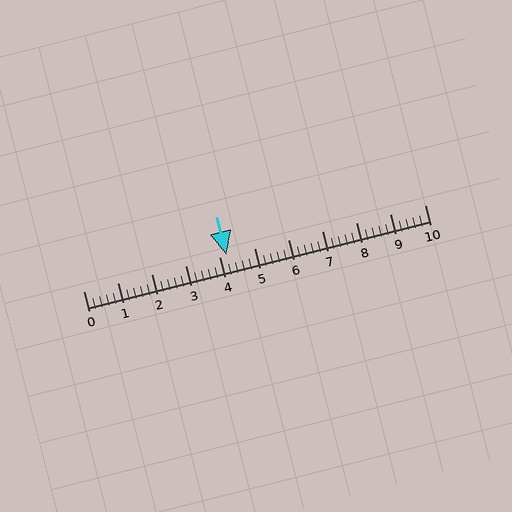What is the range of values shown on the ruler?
The ruler shows values from 0 to 10.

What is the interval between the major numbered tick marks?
The major tick marks are spaced 1 units apart.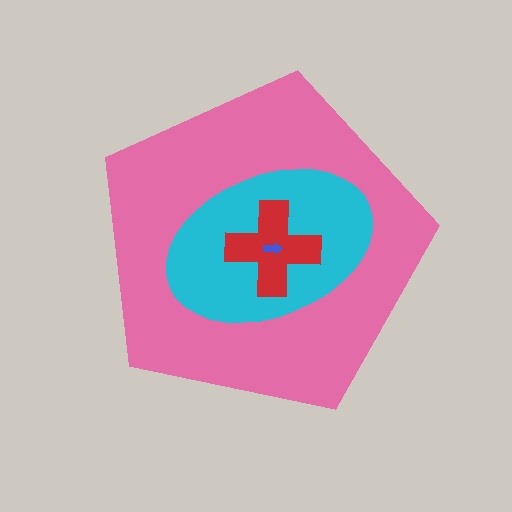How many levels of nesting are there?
4.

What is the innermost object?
The blue arrow.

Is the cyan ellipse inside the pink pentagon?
Yes.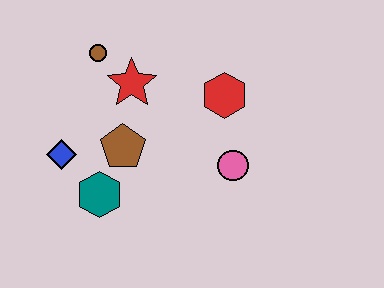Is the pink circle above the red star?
No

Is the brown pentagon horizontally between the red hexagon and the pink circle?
No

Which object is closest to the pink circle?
The red hexagon is closest to the pink circle.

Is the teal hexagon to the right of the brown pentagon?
No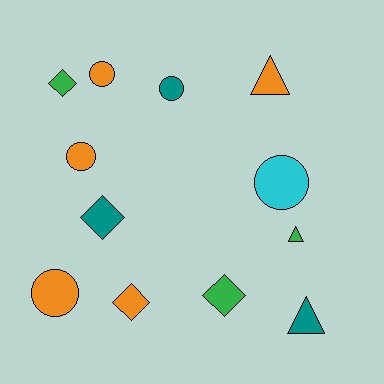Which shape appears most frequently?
Circle, with 5 objects.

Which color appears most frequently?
Orange, with 5 objects.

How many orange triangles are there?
There is 1 orange triangle.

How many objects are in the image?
There are 12 objects.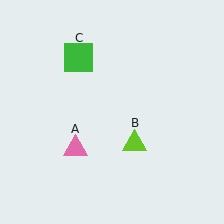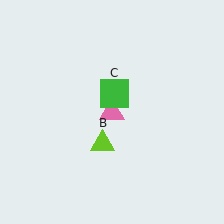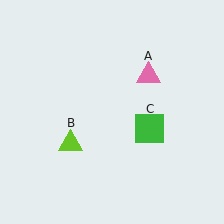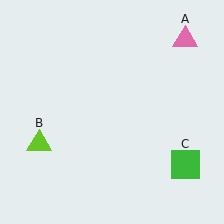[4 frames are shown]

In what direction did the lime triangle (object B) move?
The lime triangle (object B) moved left.